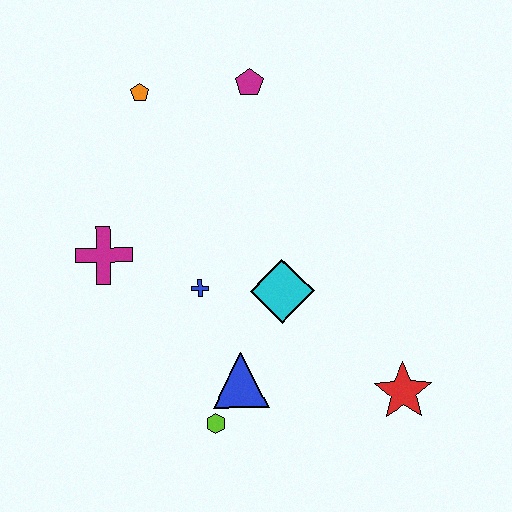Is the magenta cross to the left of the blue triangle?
Yes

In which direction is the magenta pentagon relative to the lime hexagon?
The magenta pentagon is above the lime hexagon.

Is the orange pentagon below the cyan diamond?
No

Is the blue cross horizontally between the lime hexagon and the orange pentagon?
Yes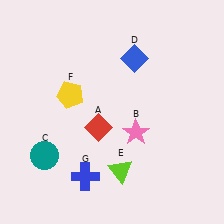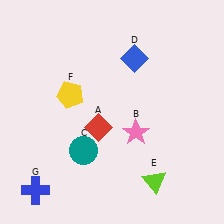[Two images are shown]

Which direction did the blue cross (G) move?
The blue cross (G) moved left.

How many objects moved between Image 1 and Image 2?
3 objects moved between the two images.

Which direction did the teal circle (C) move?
The teal circle (C) moved right.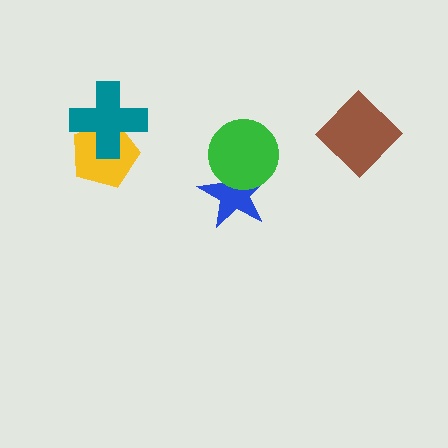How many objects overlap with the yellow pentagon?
1 object overlaps with the yellow pentagon.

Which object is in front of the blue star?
The green circle is in front of the blue star.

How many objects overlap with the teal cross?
1 object overlaps with the teal cross.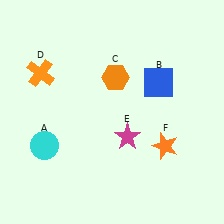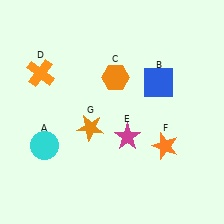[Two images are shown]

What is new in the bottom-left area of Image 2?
An orange star (G) was added in the bottom-left area of Image 2.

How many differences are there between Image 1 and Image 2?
There is 1 difference between the two images.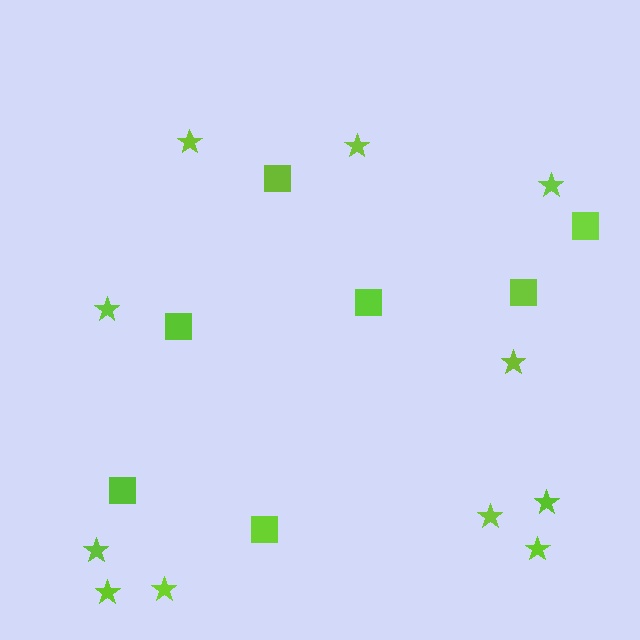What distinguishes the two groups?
There are 2 groups: one group of stars (11) and one group of squares (7).